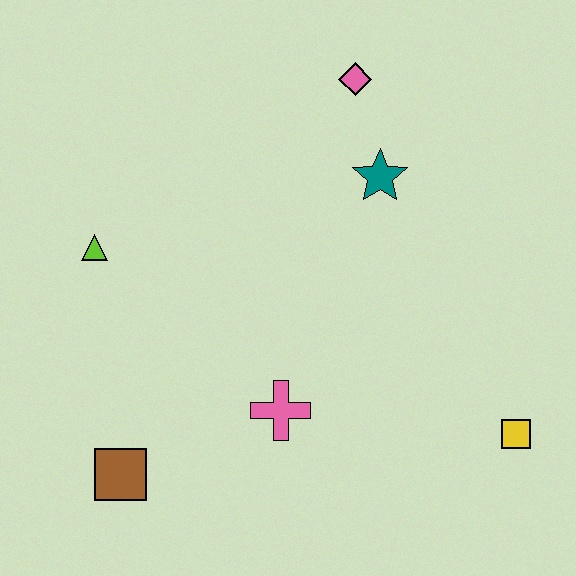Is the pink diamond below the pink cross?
No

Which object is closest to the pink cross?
The brown square is closest to the pink cross.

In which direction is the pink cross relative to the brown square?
The pink cross is to the right of the brown square.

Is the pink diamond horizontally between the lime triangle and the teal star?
Yes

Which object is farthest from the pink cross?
The pink diamond is farthest from the pink cross.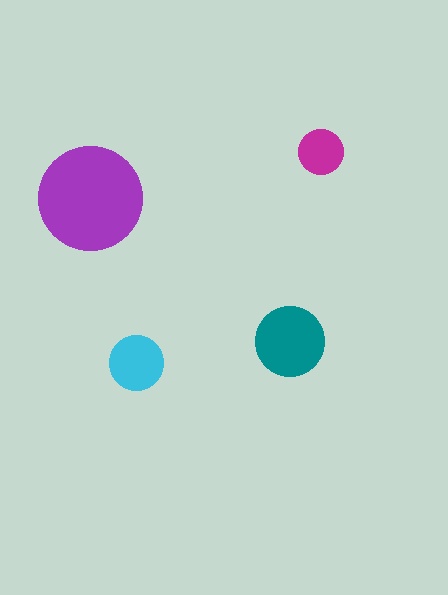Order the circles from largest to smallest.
the purple one, the teal one, the cyan one, the magenta one.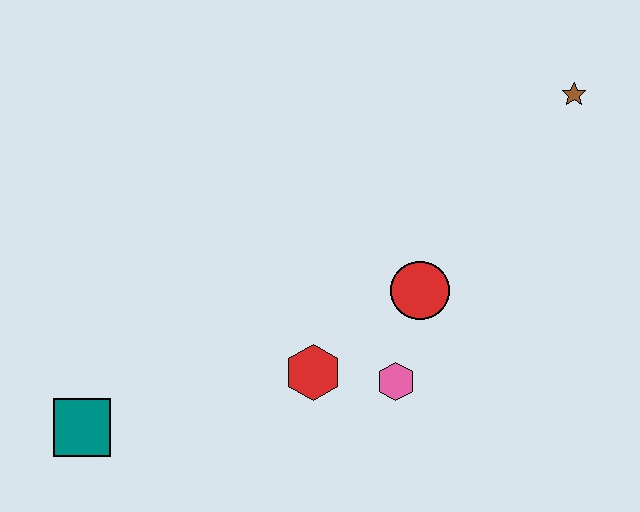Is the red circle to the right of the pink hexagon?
Yes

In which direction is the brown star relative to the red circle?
The brown star is above the red circle.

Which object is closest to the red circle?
The pink hexagon is closest to the red circle.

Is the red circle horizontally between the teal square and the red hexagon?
No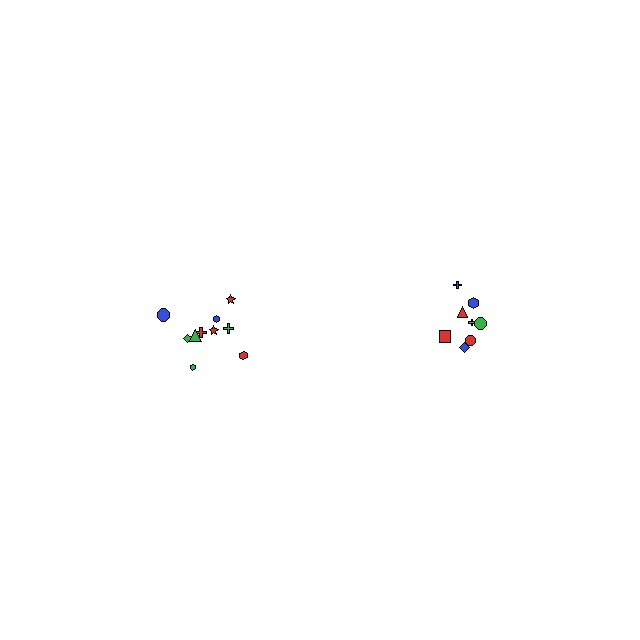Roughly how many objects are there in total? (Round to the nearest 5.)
Roughly 20 objects in total.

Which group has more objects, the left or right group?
The left group.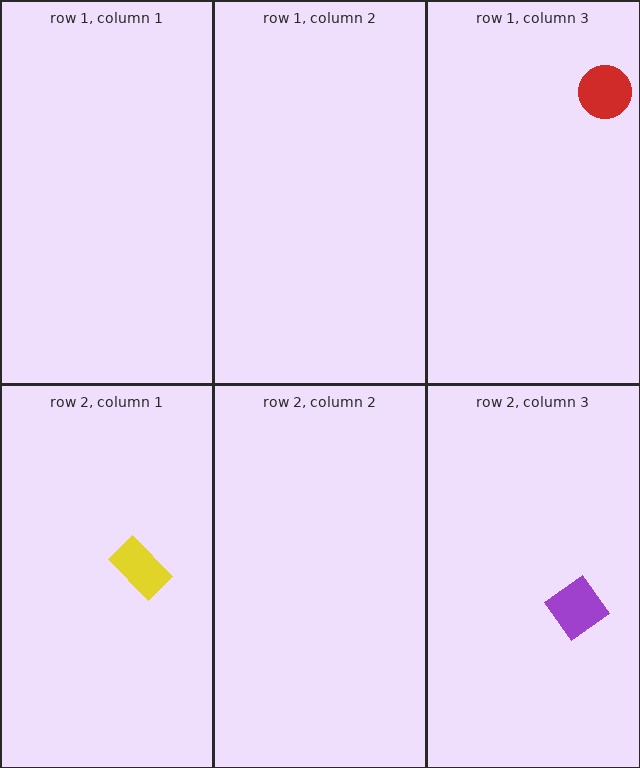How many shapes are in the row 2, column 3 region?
1.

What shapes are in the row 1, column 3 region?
The red circle.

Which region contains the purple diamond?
The row 2, column 3 region.